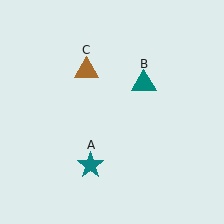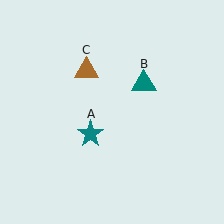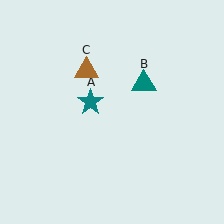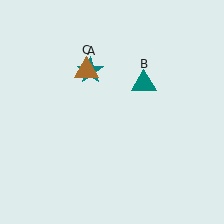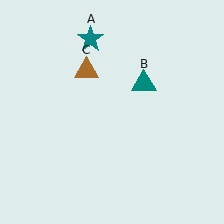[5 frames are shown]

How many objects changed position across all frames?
1 object changed position: teal star (object A).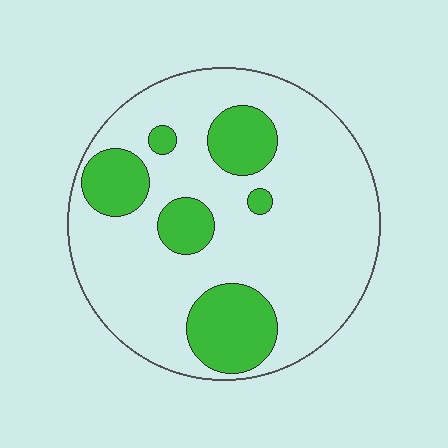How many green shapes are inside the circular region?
6.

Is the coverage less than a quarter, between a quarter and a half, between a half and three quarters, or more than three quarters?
Less than a quarter.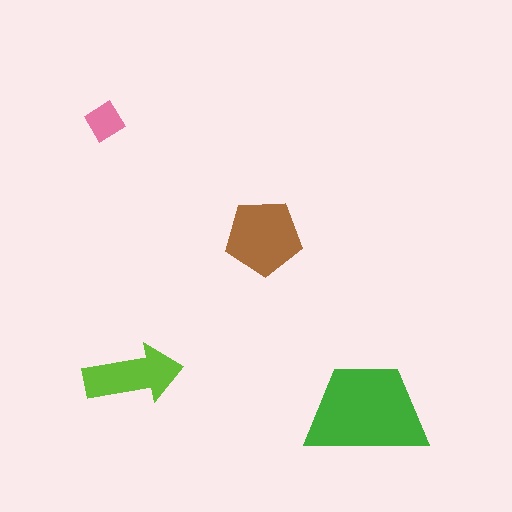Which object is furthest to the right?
The green trapezoid is rightmost.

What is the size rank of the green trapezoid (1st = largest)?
1st.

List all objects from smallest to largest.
The pink diamond, the lime arrow, the brown pentagon, the green trapezoid.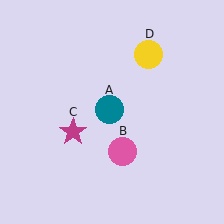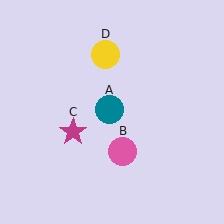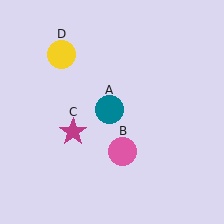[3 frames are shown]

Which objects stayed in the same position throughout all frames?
Teal circle (object A) and pink circle (object B) and magenta star (object C) remained stationary.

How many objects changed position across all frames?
1 object changed position: yellow circle (object D).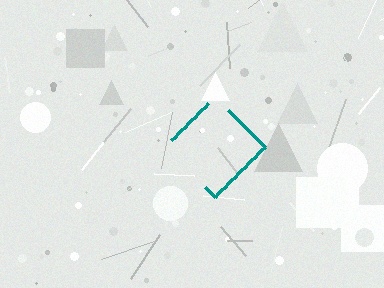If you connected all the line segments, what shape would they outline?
They would outline a diamond.